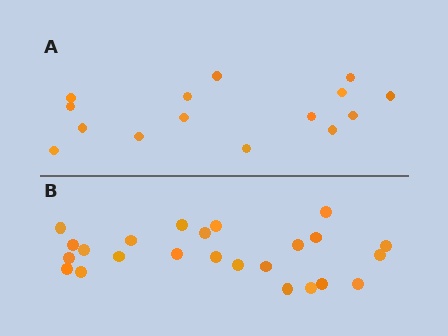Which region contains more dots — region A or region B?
Region B (the bottom region) has more dots.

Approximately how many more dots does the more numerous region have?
Region B has roughly 8 or so more dots than region A.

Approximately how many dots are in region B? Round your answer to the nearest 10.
About 20 dots. (The exact count is 24, which rounds to 20.)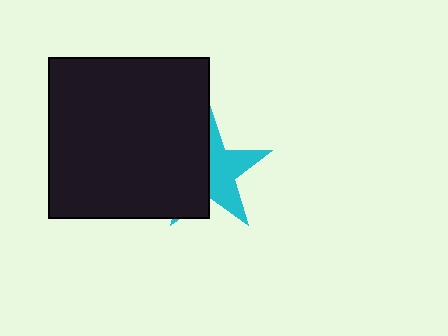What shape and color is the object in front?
The object in front is a black square.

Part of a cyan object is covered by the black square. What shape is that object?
It is a star.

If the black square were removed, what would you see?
You would see the complete cyan star.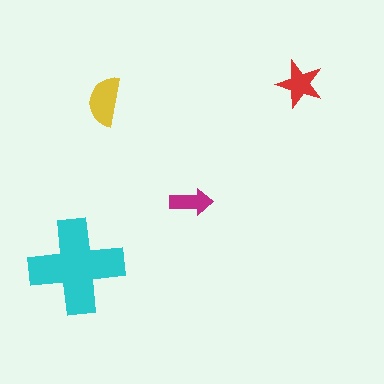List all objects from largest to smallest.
The cyan cross, the yellow semicircle, the red star, the magenta arrow.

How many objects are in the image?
There are 4 objects in the image.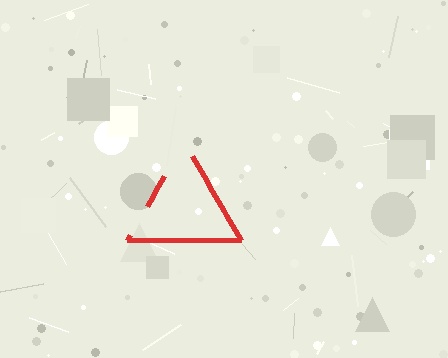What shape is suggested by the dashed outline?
The dashed outline suggests a triangle.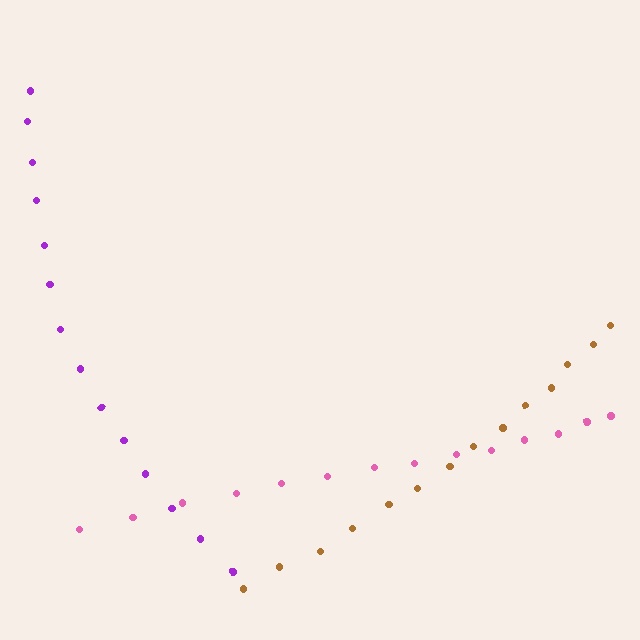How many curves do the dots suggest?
There are 3 distinct paths.